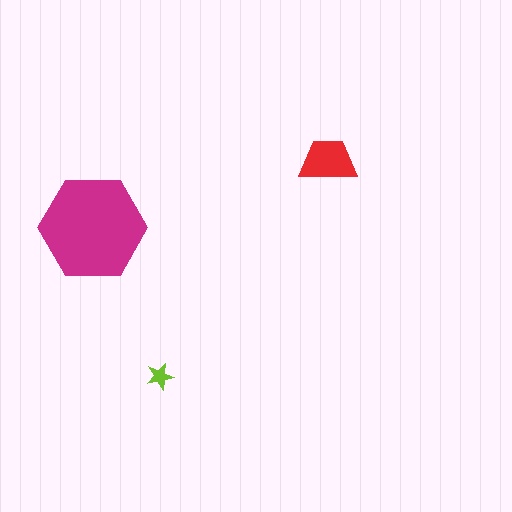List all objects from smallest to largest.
The lime star, the red trapezoid, the magenta hexagon.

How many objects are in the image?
There are 3 objects in the image.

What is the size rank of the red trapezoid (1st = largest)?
2nd.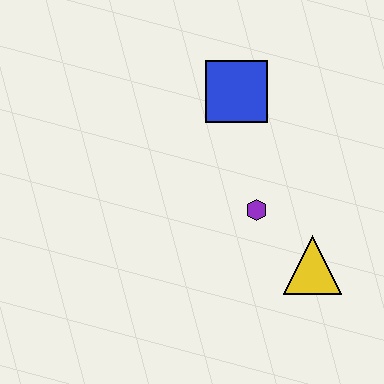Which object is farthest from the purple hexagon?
The blue square is farthest from the purple hexagon.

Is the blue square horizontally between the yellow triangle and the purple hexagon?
No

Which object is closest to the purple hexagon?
The yellow triangle is closest to the purple hexagon.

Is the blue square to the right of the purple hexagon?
No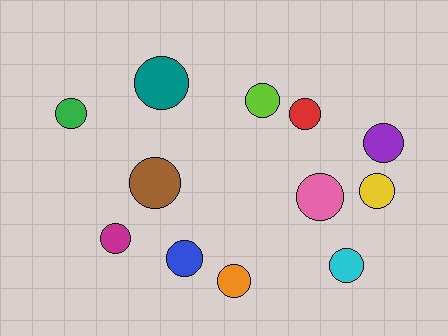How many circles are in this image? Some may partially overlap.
There are 12 circles.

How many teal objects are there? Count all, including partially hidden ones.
There is 1 teal object.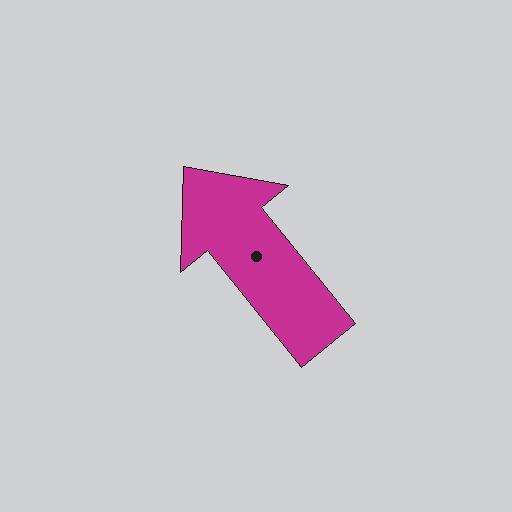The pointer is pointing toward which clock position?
Roughly 11 o'clock.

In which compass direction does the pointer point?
Northwest.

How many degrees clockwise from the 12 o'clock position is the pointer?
Approximately 321 degrees.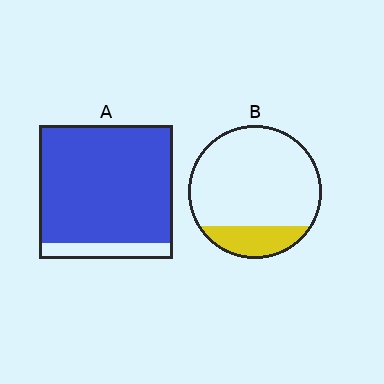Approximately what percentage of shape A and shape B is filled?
A is approximately 90% and B is approximately 20%.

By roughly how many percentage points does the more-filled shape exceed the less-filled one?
By roughly 70 percentage points (A over B).